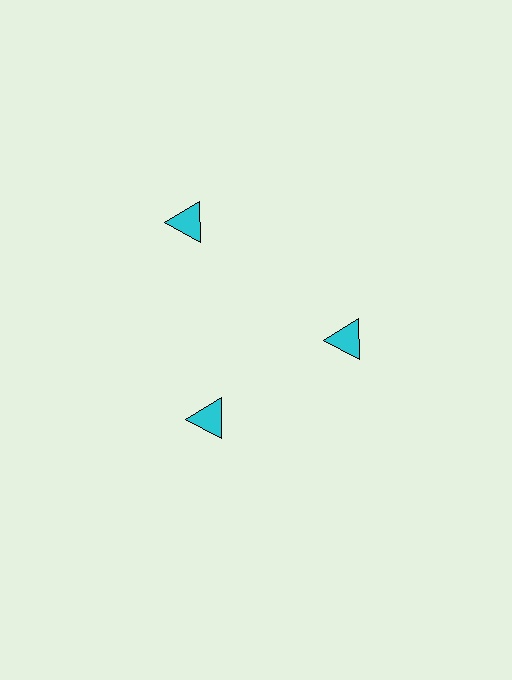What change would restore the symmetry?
The symmetry would be restored by moving it inward, back onto the ring so that all 3 triangles sit at equal angles and equal distance from the center.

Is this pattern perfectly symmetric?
No. The 3 cyan triangles are arranged in a ring, but one element near the 11 o'clock position is pushed outward from the center, breaking the 3-fold rotational symmetry.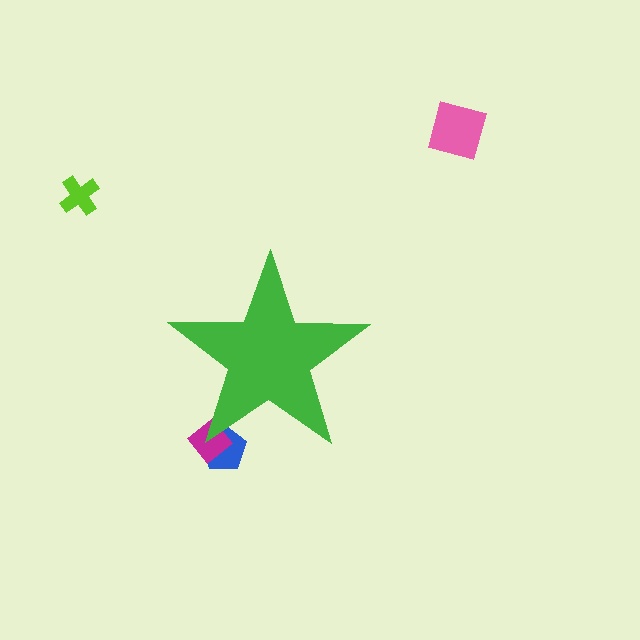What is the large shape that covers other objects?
A green star.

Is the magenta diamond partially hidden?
Yes, the magenta diamond is partially hidden behind the green star.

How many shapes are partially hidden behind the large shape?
2 shapes are partially hidden.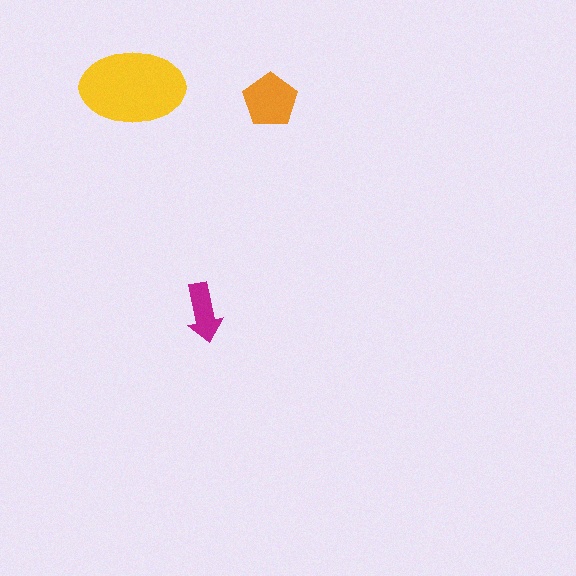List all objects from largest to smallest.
The yellow ellipse, the orange pentagon, the magenta arrow.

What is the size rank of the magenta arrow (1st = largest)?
3rd.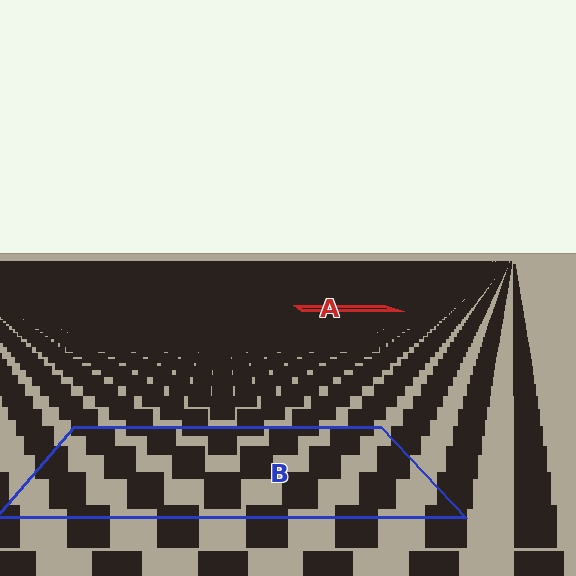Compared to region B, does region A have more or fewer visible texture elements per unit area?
Region A has more texture elements per unit area — they are packed more densely because it is farther away.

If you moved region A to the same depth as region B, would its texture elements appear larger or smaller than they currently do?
They would appear larger. At a closer depth, the same texture elements are projected at a bigger on-screen size.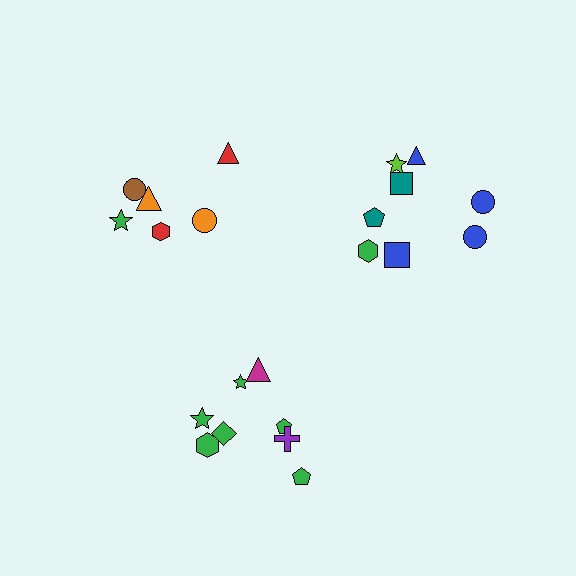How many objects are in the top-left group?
There are 6 objects.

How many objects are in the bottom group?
There are 8 objects.